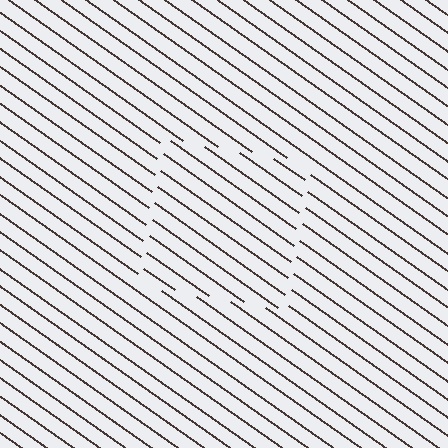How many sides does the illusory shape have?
4 sides — the line-ends trace a square.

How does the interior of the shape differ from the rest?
The interior of the shape contains the same grating, shifted by half a period — the contour is defined by the phase discontinuity where line-ends from the inner and outer gratings abut.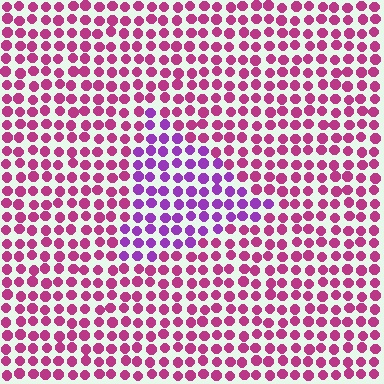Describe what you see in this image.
The image is filled with small magenta elements in a uniform arrangement. A triangle-shaped region is visible where the elements are tinted to a slightly different hue, forming a subtle color boundary.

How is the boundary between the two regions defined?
The boundary is defined purely by a slight shift in hue (about 40 degrees). Spacing, size, and orientation are identical on both sides.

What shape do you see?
I see a triangle.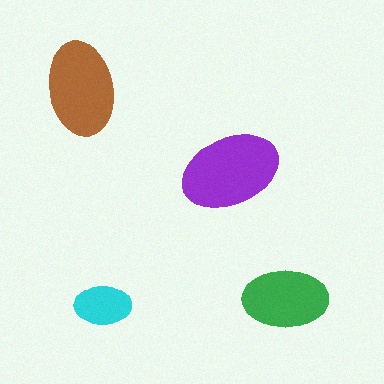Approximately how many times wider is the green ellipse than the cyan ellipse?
About 1.5 times wider.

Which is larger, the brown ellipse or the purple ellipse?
The purple one.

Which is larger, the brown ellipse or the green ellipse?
The brown one.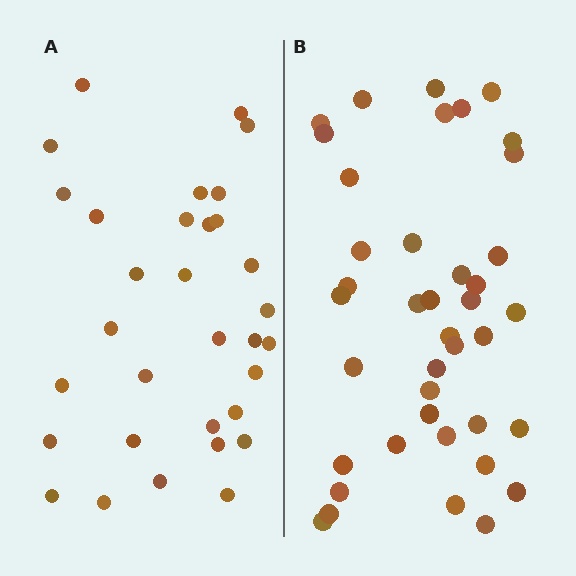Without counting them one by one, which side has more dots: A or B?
Region B (the right region) has more dots.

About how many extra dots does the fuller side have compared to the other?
Region B has roughly 8 or so more dots than region A.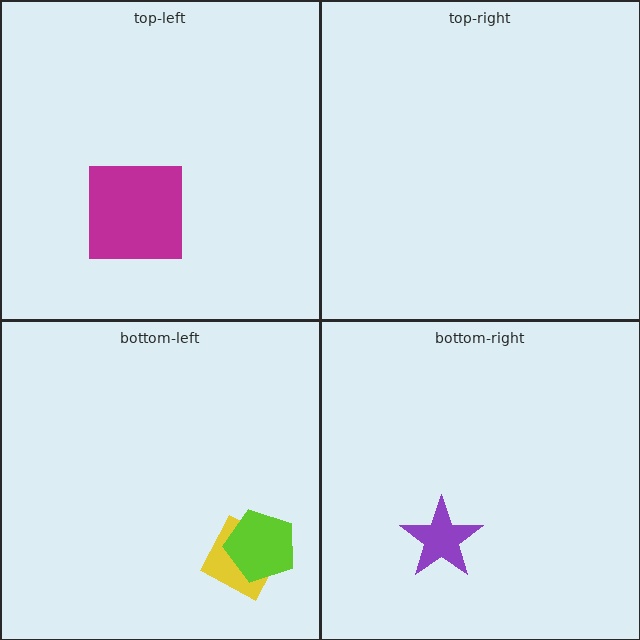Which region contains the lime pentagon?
The bottom-left region.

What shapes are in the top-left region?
The magenta square.